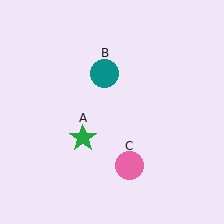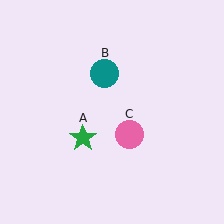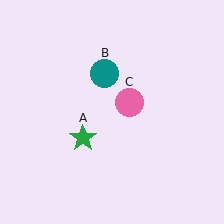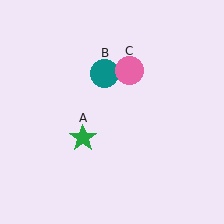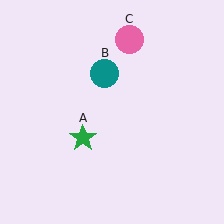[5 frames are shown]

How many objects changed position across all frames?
1 object changed position: pink circle (object C).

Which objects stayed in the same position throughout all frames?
Green star (object A) and teal circle (object B) remained stationary.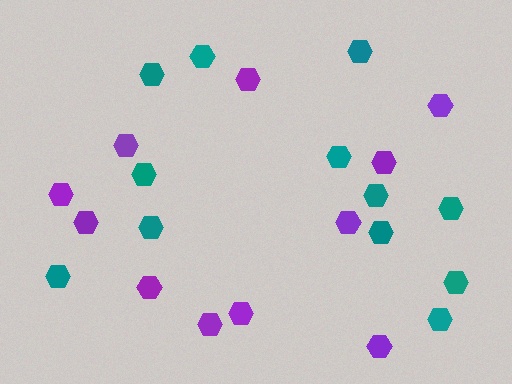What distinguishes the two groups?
There are 2 groups: one group of purple hexagons (11) and one group of teal hexagons (12).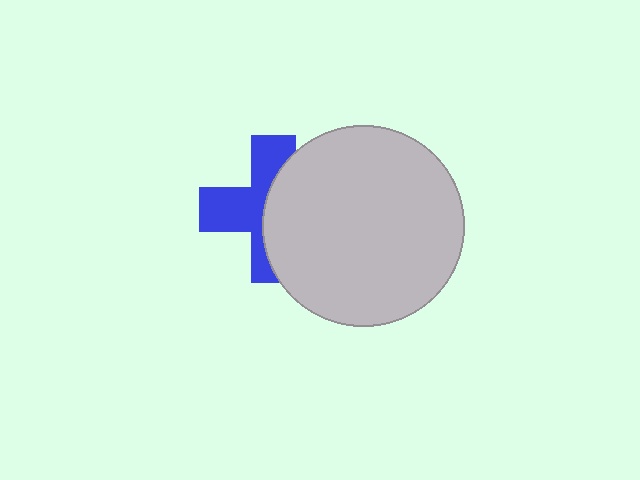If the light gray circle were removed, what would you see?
You would see the complete blue cross.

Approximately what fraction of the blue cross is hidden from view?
Roughly 51% of the blue cross is hidden behind the light gray circle.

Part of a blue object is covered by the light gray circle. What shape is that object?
It is a cross.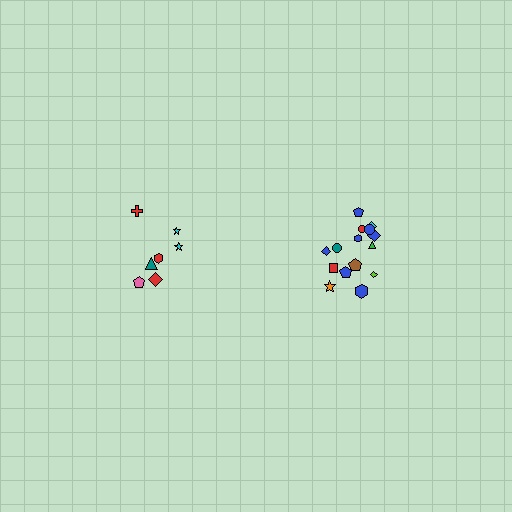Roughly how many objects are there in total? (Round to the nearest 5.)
Roughly 20 objects in total.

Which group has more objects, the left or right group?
The right group.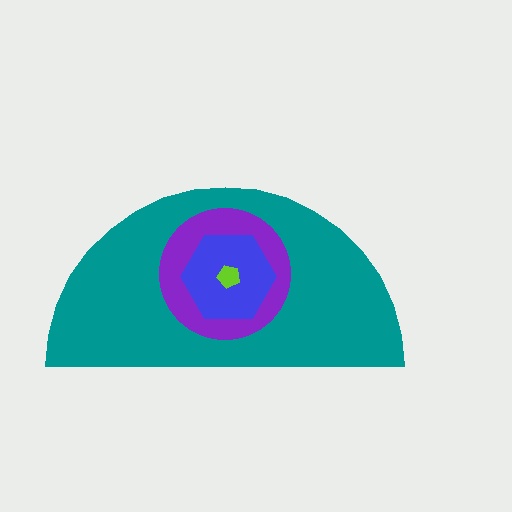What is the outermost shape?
The teal semicircle.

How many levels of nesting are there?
4.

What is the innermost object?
The lime pentagon.